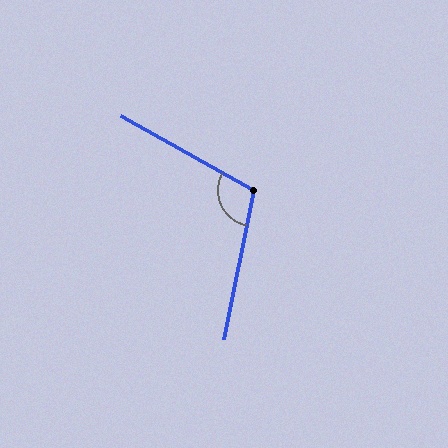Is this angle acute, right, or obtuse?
It is obtuse.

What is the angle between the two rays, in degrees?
Approximately 108 degrees.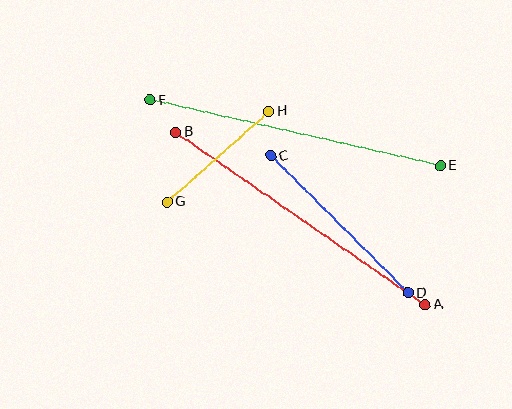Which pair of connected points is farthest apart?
Points A and B are farthest apart.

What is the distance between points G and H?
The distance is approximately 136 pixels.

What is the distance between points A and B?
The distance is approximately 303 pixels.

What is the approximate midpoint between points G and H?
The midpoint is at approximately (218, 157) pixels.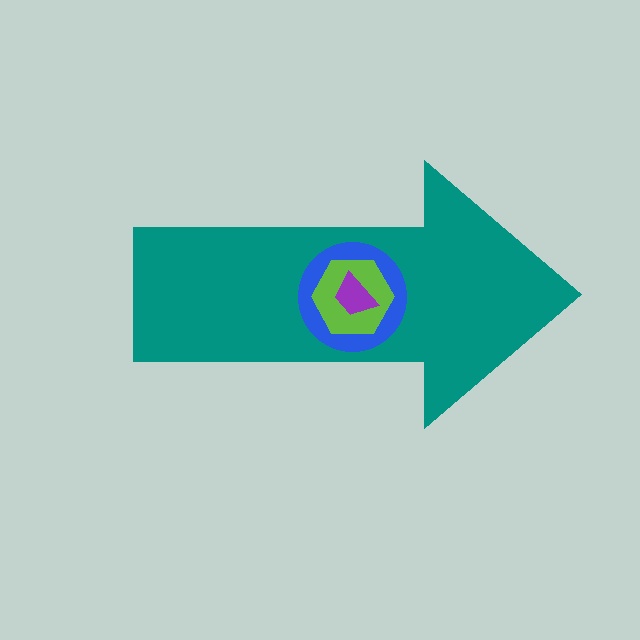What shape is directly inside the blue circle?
The lime hexagon.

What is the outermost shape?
The teal arrow.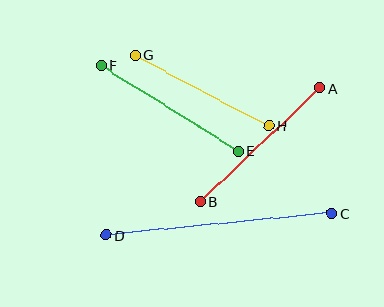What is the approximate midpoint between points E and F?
The midpoint is at approximately (169, 108) pixels.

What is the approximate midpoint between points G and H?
The midpoint is at approximately (202, 90) pixels.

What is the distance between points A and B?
The distance is approximately 165 pixels.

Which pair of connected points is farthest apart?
Points C and D are farthest apart.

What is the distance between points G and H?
The distance is approximately 151 pixels.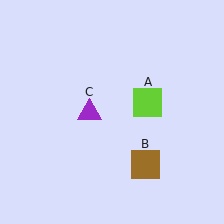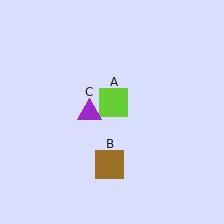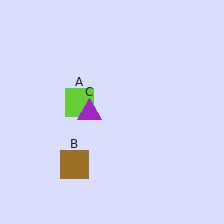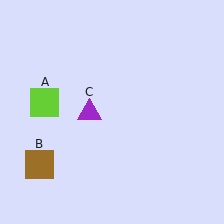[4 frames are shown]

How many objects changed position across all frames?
2 objects changed position: lime square (object A), brown square (object B).